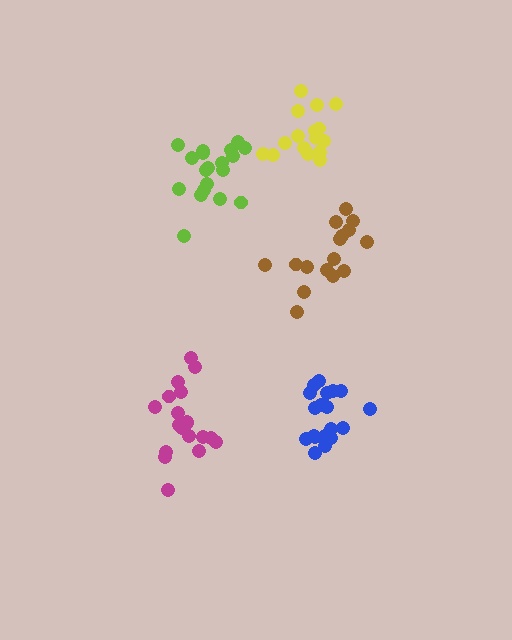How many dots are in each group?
Group 1: 16 dots, Group 2: 19 dots, Group 3: 19 dots, Group 4: 19 dots, Group 5: 16 dots (89 total).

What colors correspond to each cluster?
The clusters are colored: brown, lime, magenta, blue, yellow.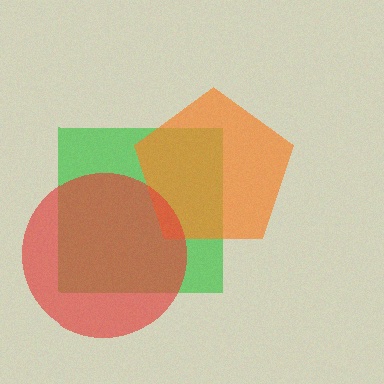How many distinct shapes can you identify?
There are 3 distinct shapes: a green square, an orange pentagon, a red circle.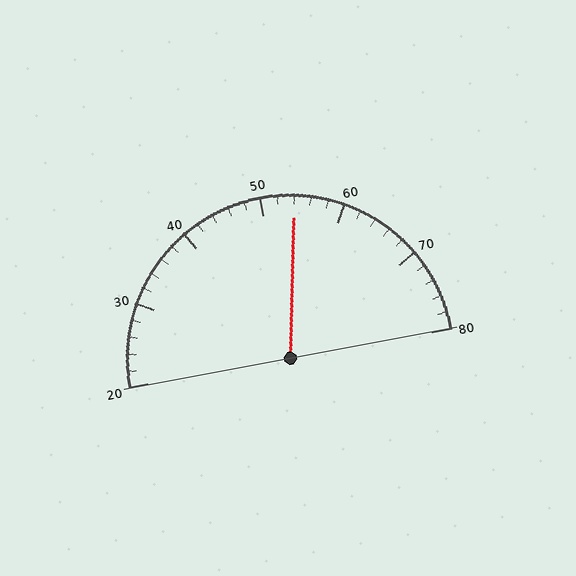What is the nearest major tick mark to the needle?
The nearest major tick mark is 50.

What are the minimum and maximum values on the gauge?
The gauge ranges from 20 to 80.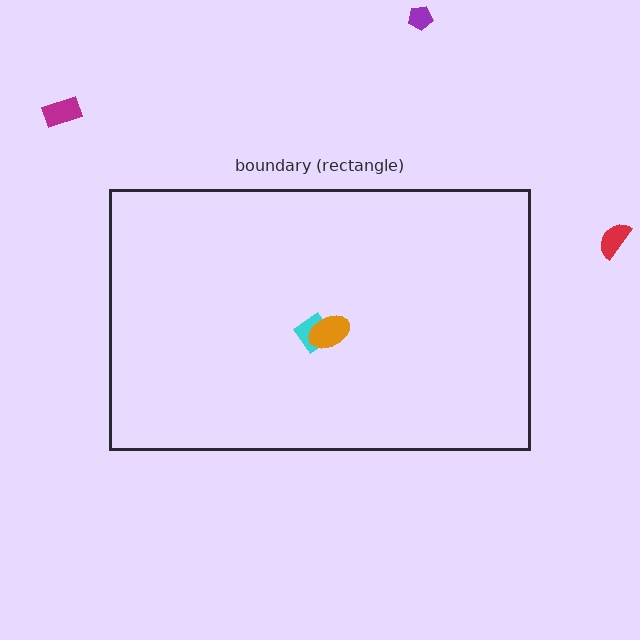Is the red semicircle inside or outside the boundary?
Outside.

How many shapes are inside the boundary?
2 inside, 3 outside.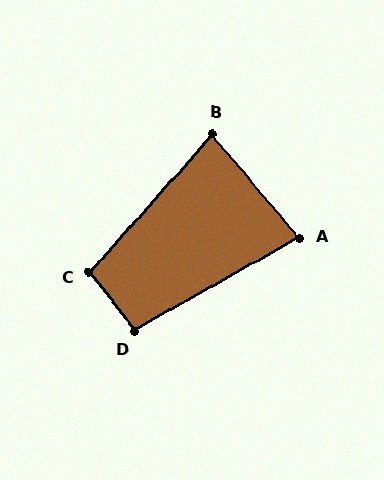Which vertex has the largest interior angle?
C, at approximately 101 degrees.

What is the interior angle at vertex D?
Approximately 98 degrees (obtuse).